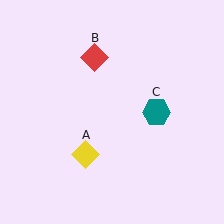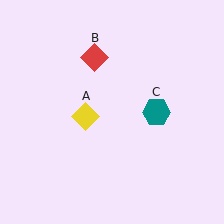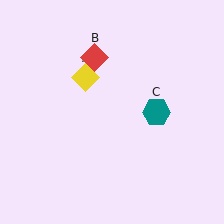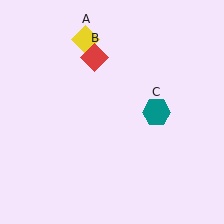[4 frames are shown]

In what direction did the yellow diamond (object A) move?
The yellow diamond (object A) moved up.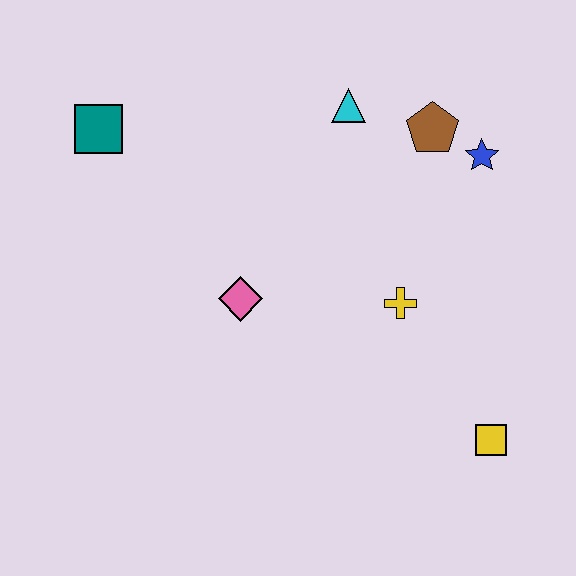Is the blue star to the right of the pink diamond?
Yes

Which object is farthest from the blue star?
The teal square is farthest from the blue star.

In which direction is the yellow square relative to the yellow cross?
The yellow square is below the yellow cross.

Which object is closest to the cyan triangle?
The brown pentagon is closest to the cyan triangle.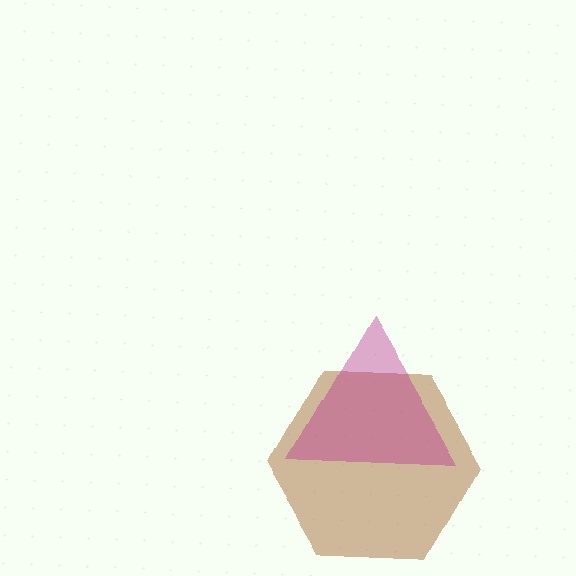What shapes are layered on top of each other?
The layered shapes are: a brown hexagon, a magenta triangle.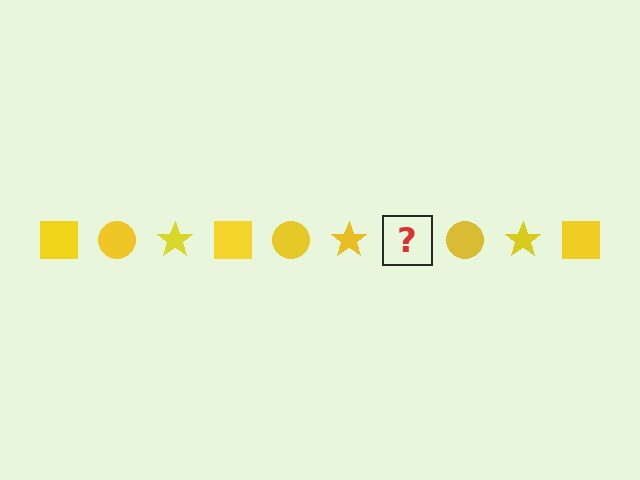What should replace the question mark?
The question mark should be replaced with a yellow square.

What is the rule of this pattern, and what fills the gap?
The rule is that the pattern cycles through square, circle, star shapes in yellow. The gap should be filled with a yellow square.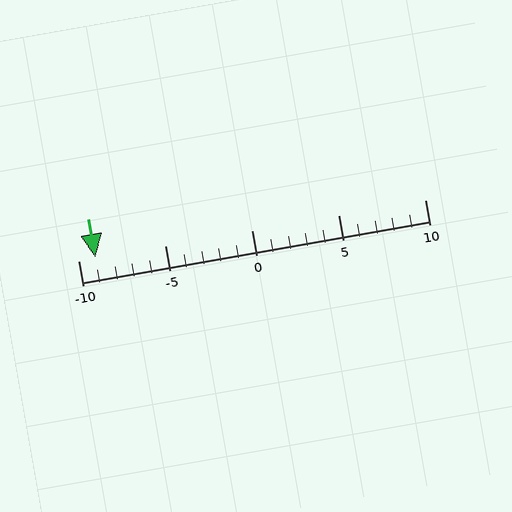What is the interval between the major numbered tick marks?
The major tick marks are spaced 5 units apart.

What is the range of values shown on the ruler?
The ruler shows values from -10 to 10.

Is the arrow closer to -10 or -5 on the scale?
The arrow is closer to -10.